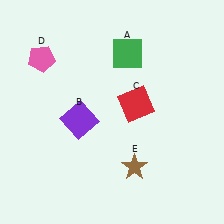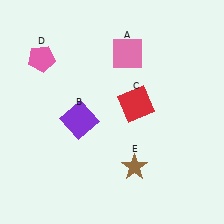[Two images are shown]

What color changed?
The square (A) changed from green in Image 1 to pink in Image 2.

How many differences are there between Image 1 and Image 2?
There is 1 difference between the two images.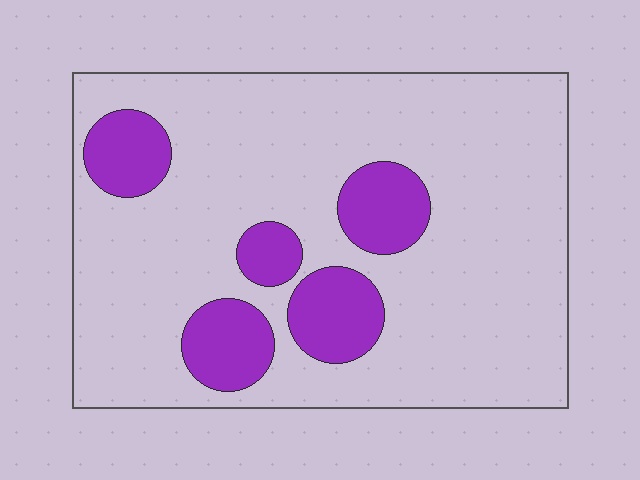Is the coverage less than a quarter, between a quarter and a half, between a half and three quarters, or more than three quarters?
Less than a quarter.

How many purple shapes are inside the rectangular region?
5.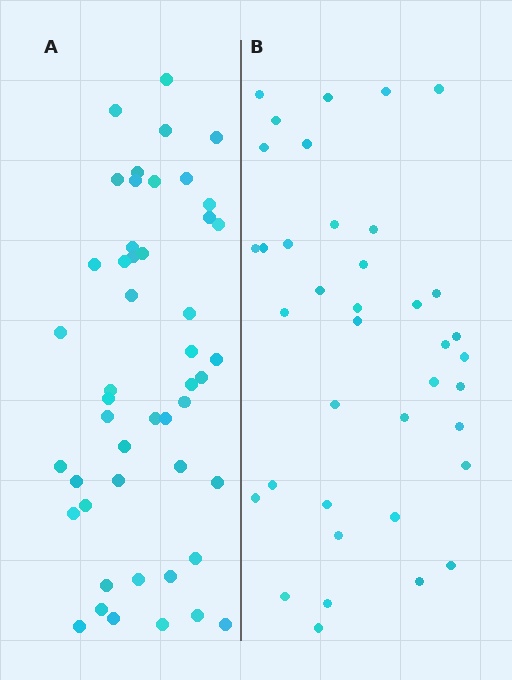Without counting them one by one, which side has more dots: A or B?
Region A (the left region) has more dots.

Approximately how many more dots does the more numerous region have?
Region A has roughly 10 or so more dots than region B.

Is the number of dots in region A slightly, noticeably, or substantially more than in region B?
Region A has noticeably more, but not dramatically so. The ratio is roughly 1.3 to 1.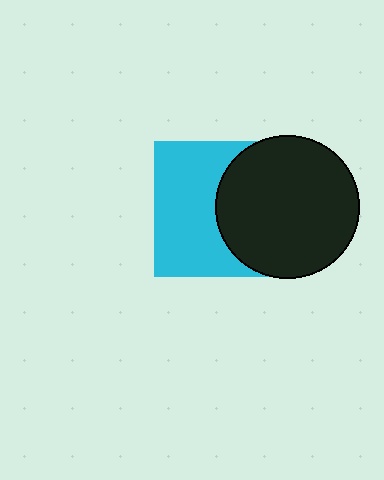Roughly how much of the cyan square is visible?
About half of it is visible (roughly 54%).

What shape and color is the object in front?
The object in front is a black circle.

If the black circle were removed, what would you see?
You would see the complete cyan square.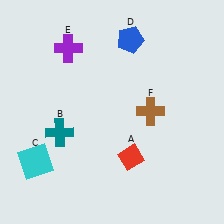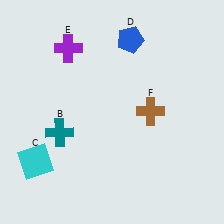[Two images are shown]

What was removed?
The red diamond (A) was removed in Image 2.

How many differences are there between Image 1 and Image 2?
There is 1 difference between the two images.